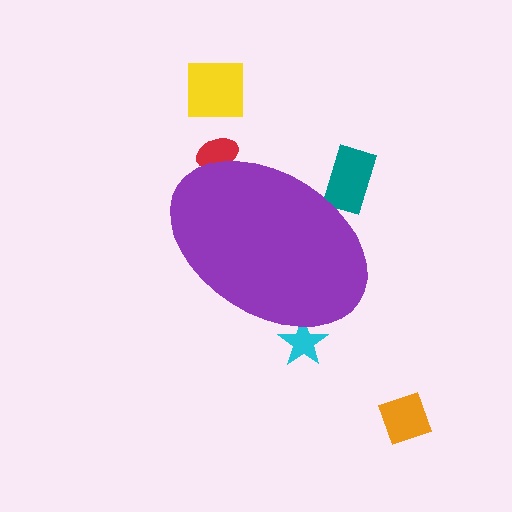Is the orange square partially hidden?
No, the orange square is fully visible.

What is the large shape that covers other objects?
A purple ellipse.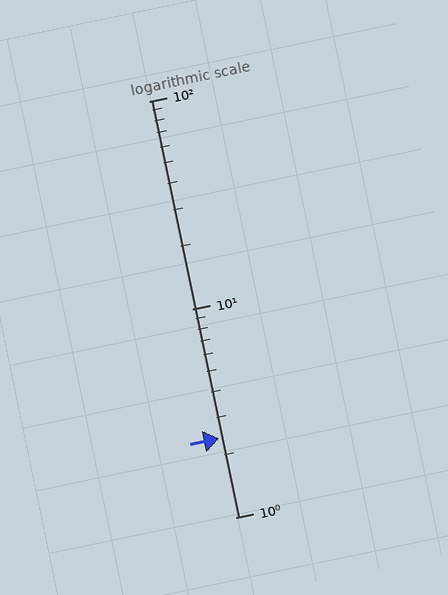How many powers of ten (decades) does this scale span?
The scale spans 2 decades, from 1 to 100.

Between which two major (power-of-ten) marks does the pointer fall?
The pointer is between 1 and 10.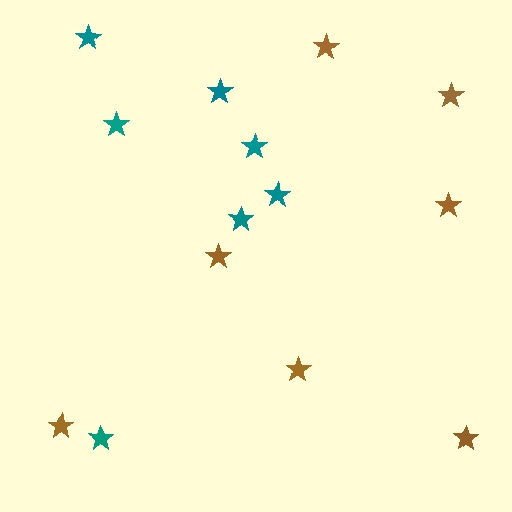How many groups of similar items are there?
There are 2 groups: one group of teal stars (7) and one group of brown stars (7).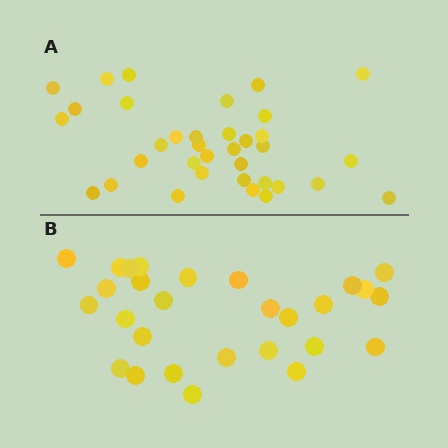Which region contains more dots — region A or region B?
Region A (the top region) has more dots.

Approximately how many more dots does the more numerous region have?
Region A has roughly 8 or so more dots than region B.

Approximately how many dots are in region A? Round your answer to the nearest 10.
About 40 dots. (The exact count is 35, which rounds to 40.)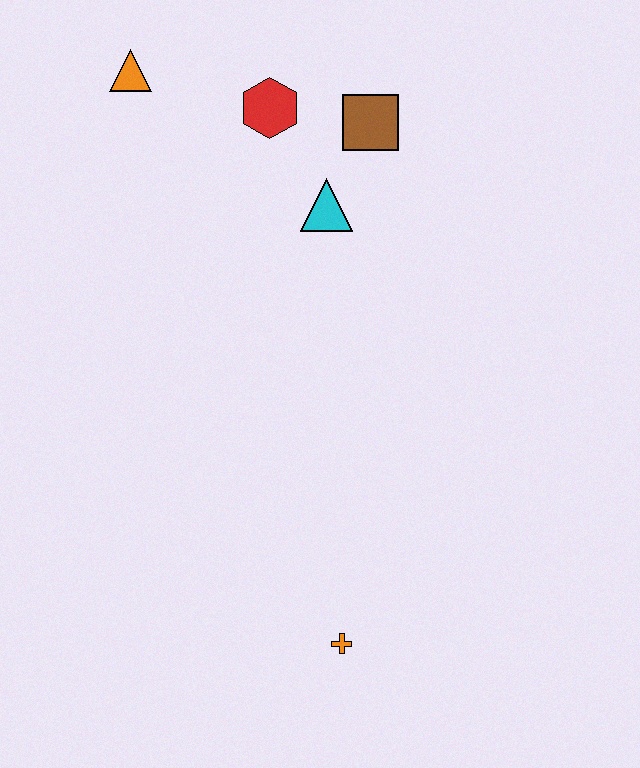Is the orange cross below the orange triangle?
Yes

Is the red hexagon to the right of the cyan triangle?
No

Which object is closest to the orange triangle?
The red hexagon is closest to the orange triangle.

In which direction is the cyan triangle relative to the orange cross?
The cyan triangle is above the orange cross.